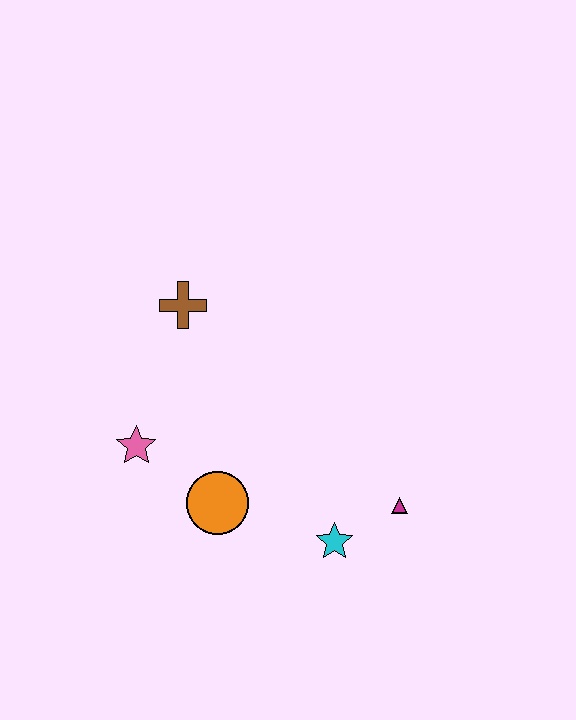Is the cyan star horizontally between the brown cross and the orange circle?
No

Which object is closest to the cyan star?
The magenta triangle is closest to the cyan star.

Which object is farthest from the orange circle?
The brown cross is farthest from the orange circle.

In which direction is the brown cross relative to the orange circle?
The brown cross is above the orange circle.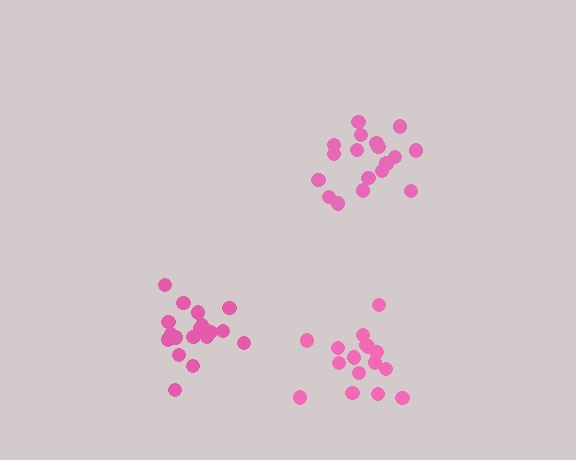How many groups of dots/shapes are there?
There are 3 groups.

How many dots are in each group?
Group 1: 19 dots, Group 2: 18 dots, Group 3: 16 dots (53 total).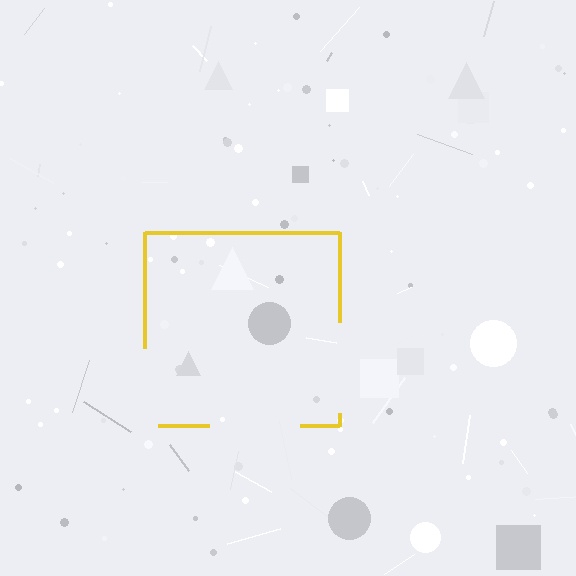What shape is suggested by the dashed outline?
The dashed outline suggests a square.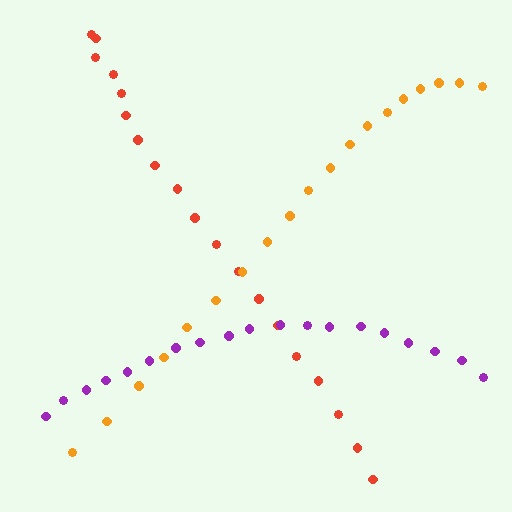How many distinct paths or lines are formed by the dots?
There are 3 distinct paths.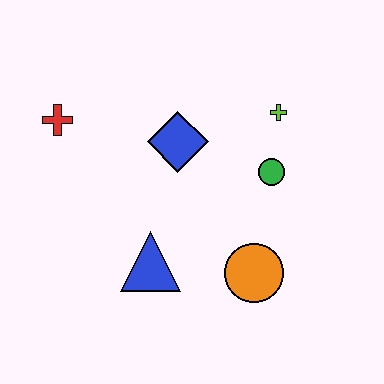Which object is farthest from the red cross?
The orange circle is farthest from the red cross.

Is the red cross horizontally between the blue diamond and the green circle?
No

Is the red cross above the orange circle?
Yes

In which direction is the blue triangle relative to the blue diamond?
The blue triangle is below the blue diamond.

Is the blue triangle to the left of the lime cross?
Yes